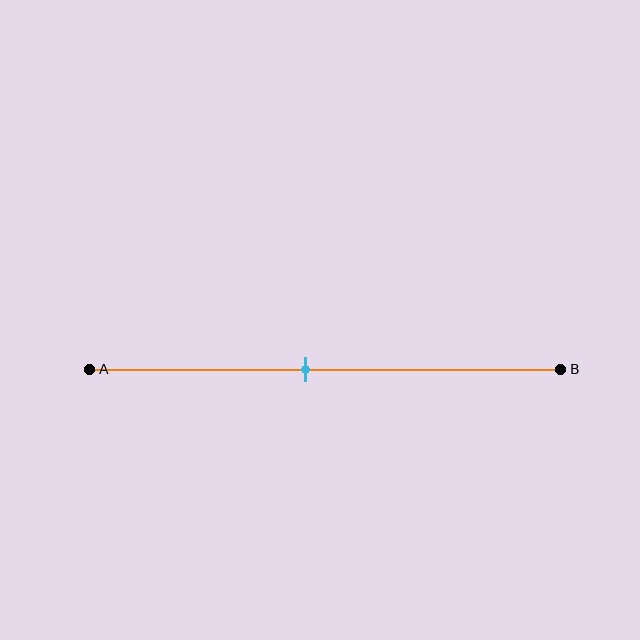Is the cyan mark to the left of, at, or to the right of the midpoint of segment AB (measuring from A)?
The cyan mark is to the left of the midpoint of segment AB.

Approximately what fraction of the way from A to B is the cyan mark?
The cyan mark is approximately 45% of the way from A to B.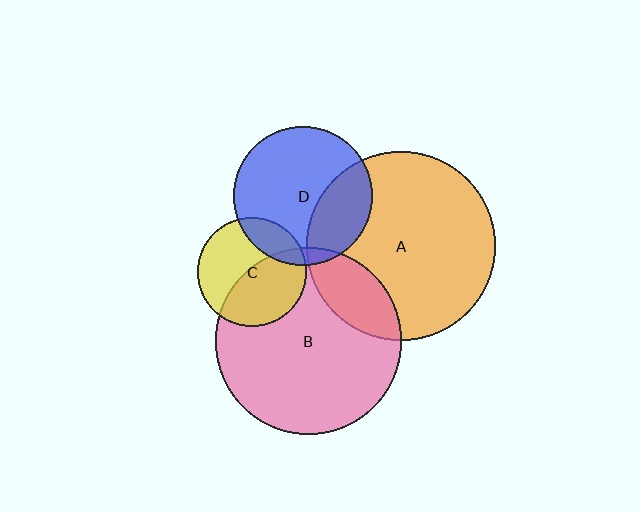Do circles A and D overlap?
Yes.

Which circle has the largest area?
Circle A (orange).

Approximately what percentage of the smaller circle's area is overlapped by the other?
Approximately 30%.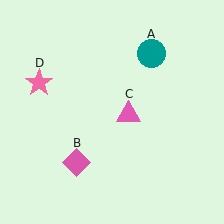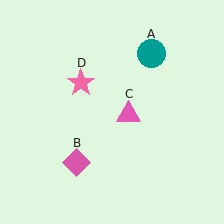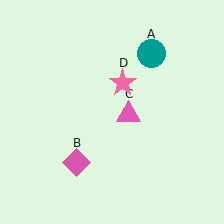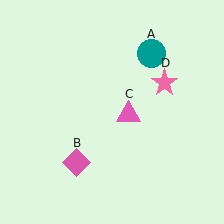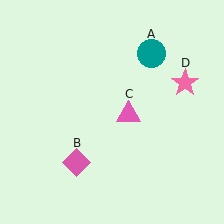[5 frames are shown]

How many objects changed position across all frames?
1 object changed position: pink star (object D).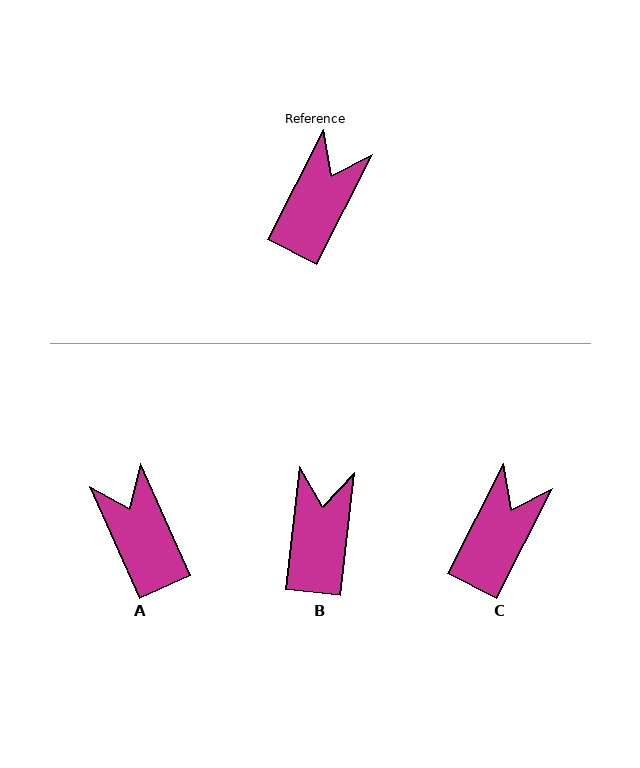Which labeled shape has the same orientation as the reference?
C.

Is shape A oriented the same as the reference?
No, it is off by about 51 degrees.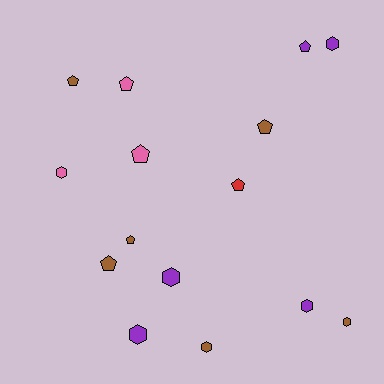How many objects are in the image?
There are 15 objects.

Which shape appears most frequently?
Pentagon, with 8 objects.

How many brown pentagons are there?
There are 4 brown pentagons.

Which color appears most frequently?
Brown, with 6 objects.